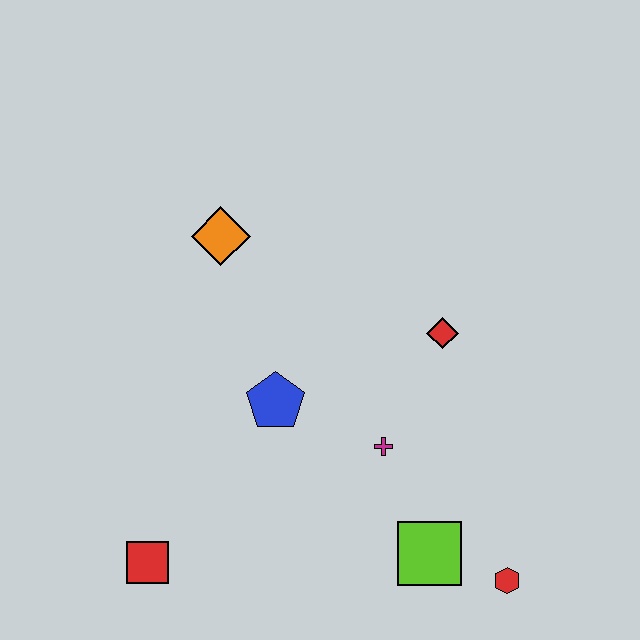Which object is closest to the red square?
The blue pentagon is closest to the red square.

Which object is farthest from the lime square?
The orange diamond is farthest from the lime square.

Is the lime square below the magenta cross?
Yes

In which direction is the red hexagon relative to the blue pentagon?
The red hexagon is to the right of the blue pentagon.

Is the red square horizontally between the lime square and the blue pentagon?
No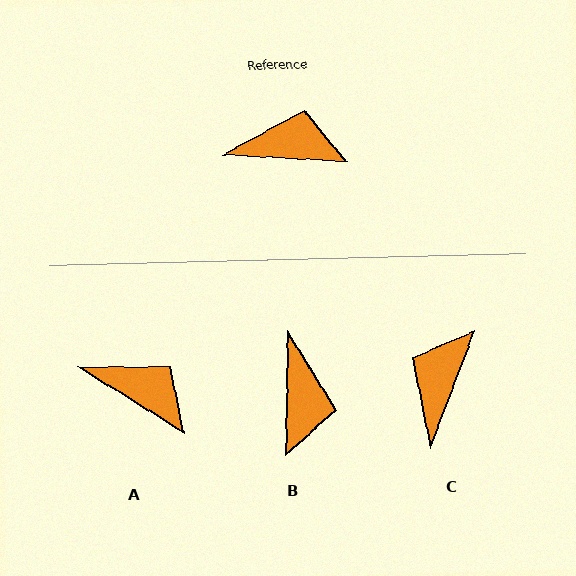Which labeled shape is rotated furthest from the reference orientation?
B, about 87 degrees away.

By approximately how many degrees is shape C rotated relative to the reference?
Approximately 73 degrees counter-clockwise.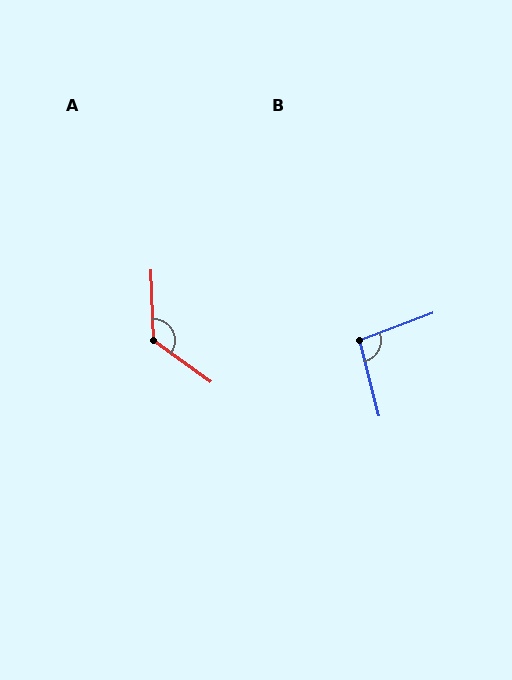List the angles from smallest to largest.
B (96°), A (129°).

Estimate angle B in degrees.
Approximately 96 degrees.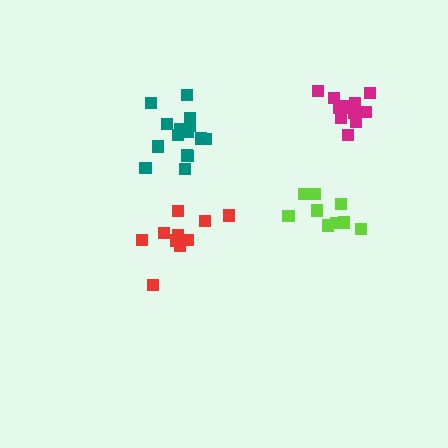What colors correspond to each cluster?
The clusters are colored: magenta, red, teal, lime.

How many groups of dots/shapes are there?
There are 4 groups.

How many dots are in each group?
Group 1: 13 dots, Group 2: 10 dots, Group 3: 15 dots, Group 4: 10 dots (48 total).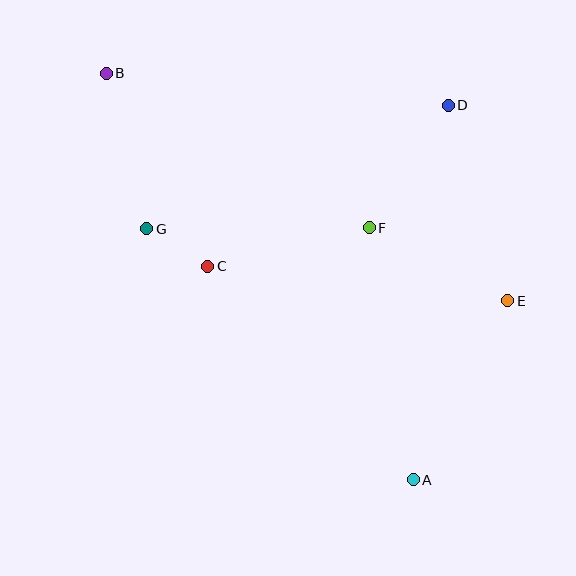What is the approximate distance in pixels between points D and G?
The distance between D and G is approximately 326 pixels.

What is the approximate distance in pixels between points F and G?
The distance between F and G is approximately 222 pixels.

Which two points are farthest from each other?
Points A and B are farthest from each other.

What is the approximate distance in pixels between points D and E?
The distance between D and E is approximately 205 pixels.